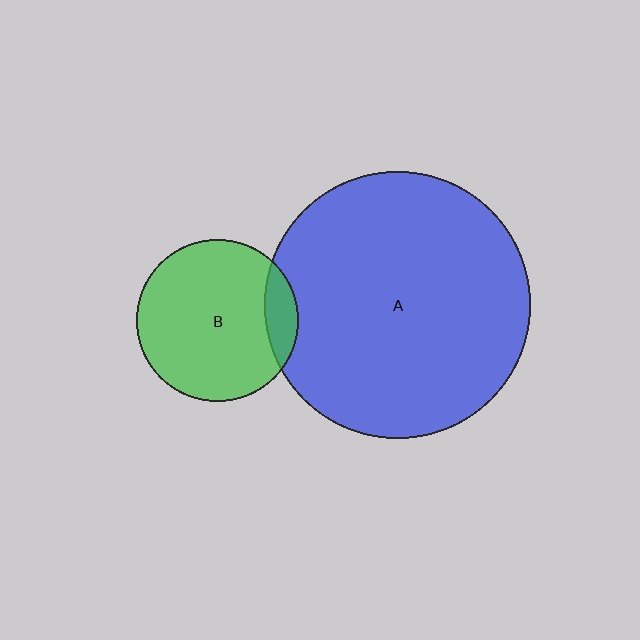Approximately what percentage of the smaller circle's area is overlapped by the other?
Approximately 10%.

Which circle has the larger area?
Circle A (blue).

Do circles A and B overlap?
Yes.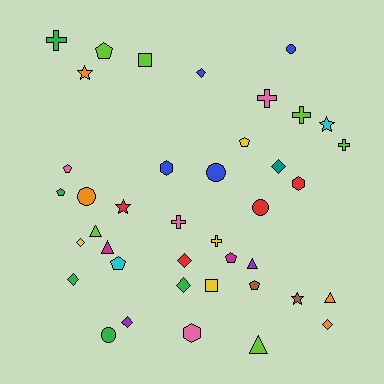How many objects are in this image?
There are 40 objects.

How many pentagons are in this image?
There are 7 pentagons.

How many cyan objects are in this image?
There are 2 cyan objects.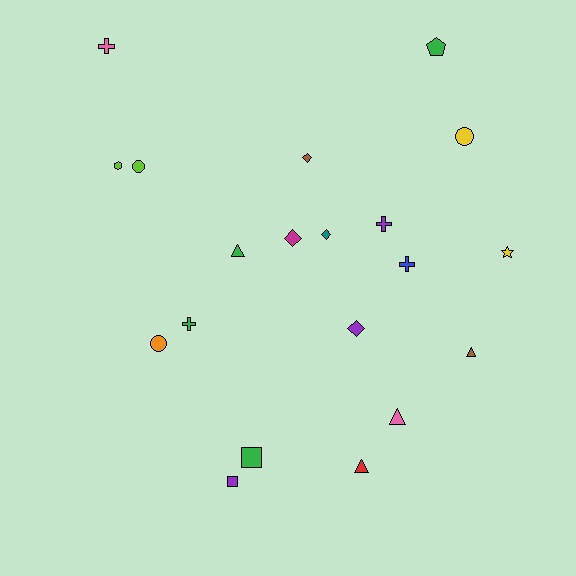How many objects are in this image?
There are 20 objects.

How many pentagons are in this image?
There is 1 pentagon.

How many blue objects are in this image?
There is 1 blue object.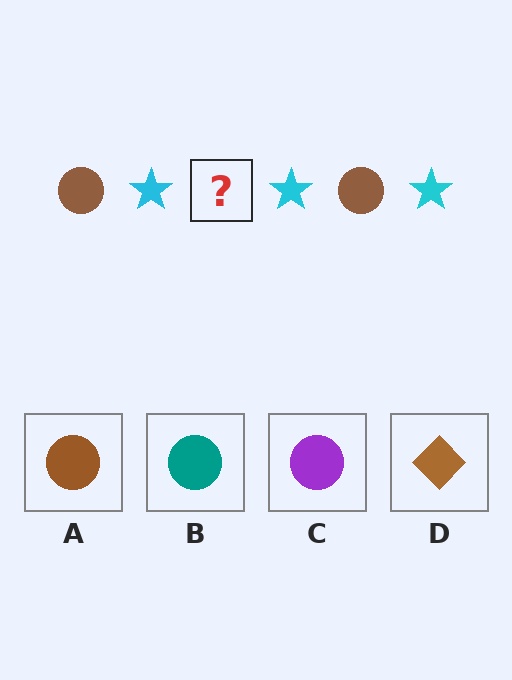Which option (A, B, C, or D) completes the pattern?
A.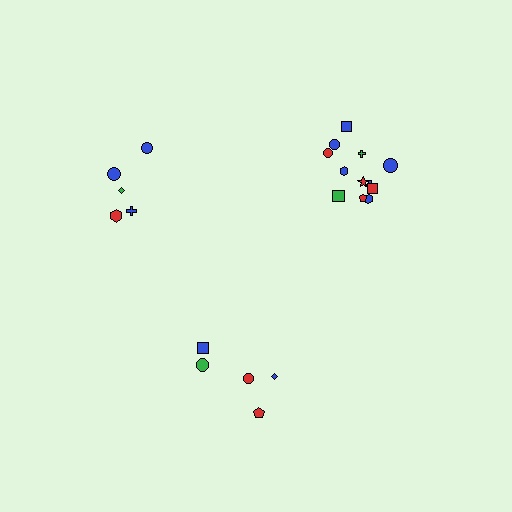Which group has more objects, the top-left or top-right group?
The top-right group.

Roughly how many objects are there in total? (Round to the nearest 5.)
Roughly 20 objects in total.